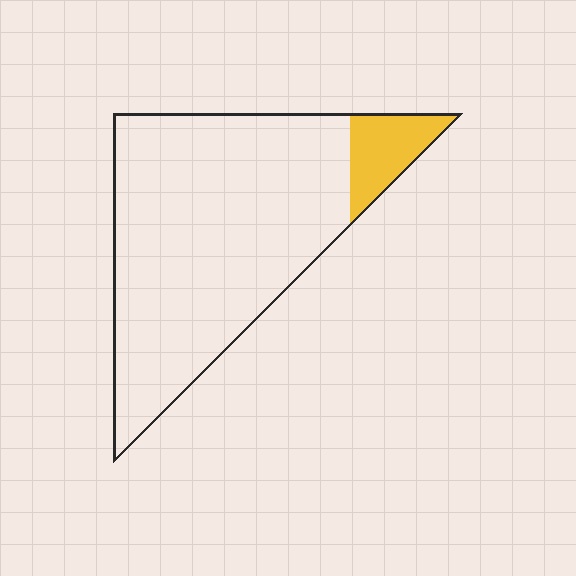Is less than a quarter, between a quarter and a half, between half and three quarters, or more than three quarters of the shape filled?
Less than a quarter.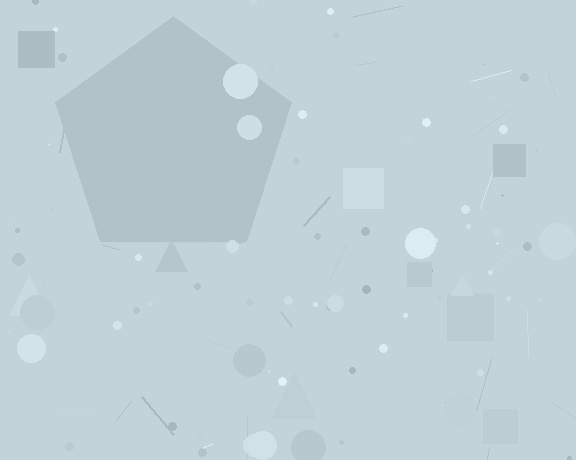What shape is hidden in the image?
A pentagon is hidden in the image.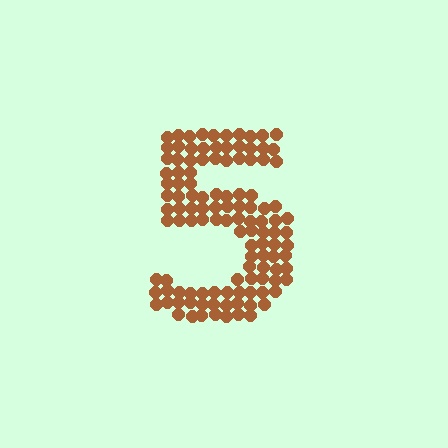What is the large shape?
The large shape is the digit 5.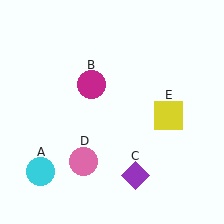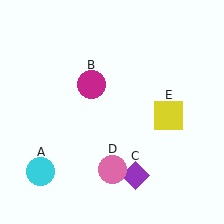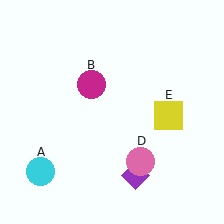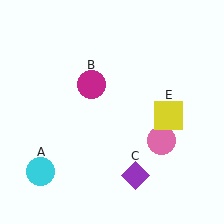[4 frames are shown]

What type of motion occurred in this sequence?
The pink circle (object D) rotated counterclockwise around the center of the scene.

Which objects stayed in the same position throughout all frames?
Cyan circle (object A) and magenta circle (object B) and purple diamond (object C) and yellow square (object E) remained stationary.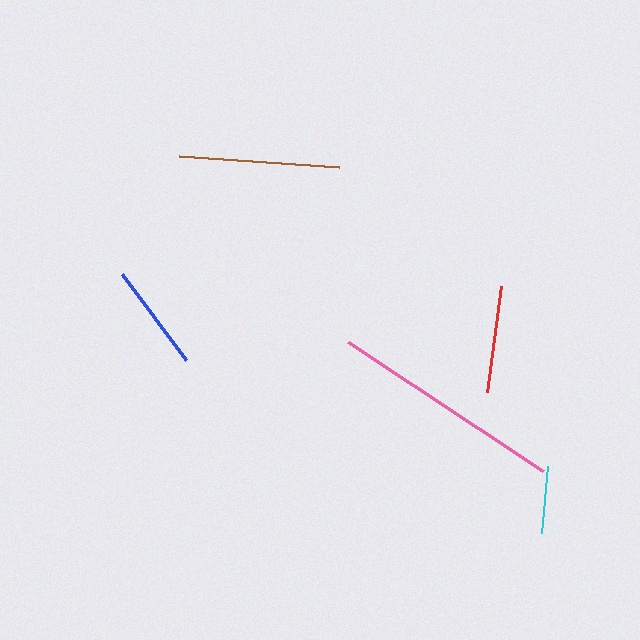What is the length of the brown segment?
The brown segment is approximately 160 pixels long.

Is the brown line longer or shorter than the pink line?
The pink line is longer than the brown line.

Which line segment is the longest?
The pink line is the longest at approximately 234 pixels.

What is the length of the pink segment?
The pink segment is approximately 234 pixels long.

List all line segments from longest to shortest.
From longest to shortest: pink, brown, red, blue, cyan.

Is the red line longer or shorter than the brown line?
The brown line is longer than the red line.